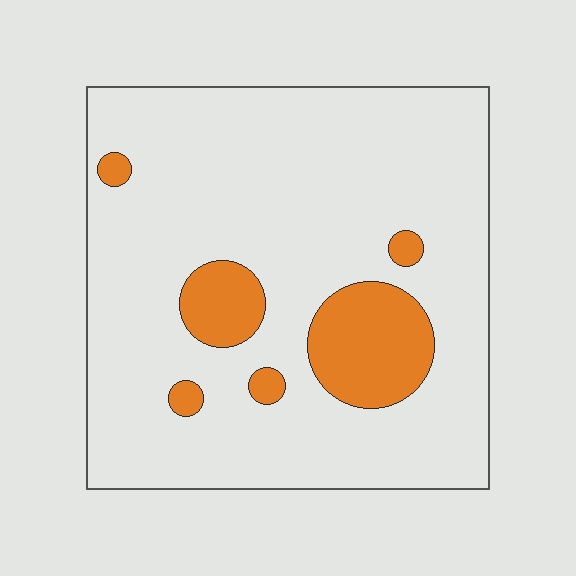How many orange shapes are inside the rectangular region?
6.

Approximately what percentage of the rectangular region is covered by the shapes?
Approximately 15%.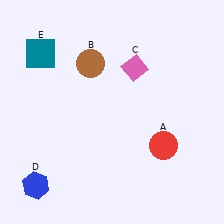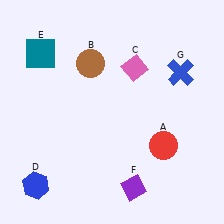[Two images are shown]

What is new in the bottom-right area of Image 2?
A purple diamond (F) was added in the bottom-right area of Image 2.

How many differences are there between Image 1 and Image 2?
There are 2 differences between the two images.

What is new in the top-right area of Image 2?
A blue cross (G) was added in the top-right area of Image 2.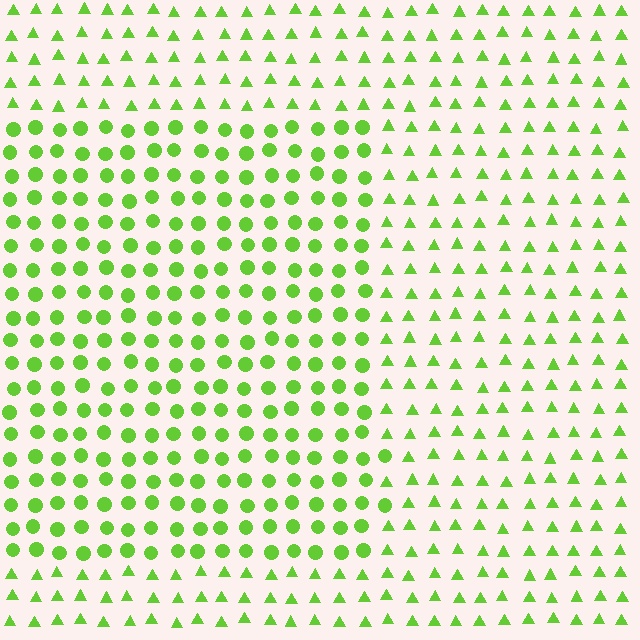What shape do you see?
I see a rectangle.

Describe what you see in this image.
The image is filled with small lime elements arranged in a uniform grid. A rectangle-shaped region contains circles, while the surrounding area contains triangles. The boundary is defined purely by the change in element shape.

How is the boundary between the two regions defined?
The boundary is defined by a change in element shape: circles inside vs. triangles outside. All elements share the same color and spacing.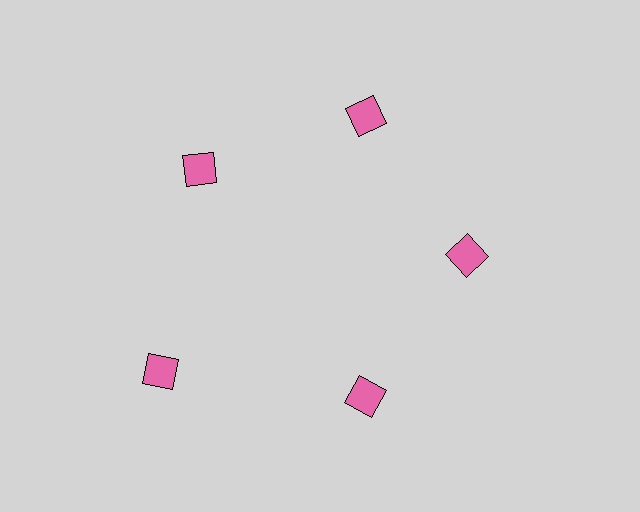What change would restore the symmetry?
The symmetry would be restored by moving it inward, back onto the ring so that all 5 squares sit at equal angles and equal distance from the center.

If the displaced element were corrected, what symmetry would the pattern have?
It would have 5-fold rotational symmetry — the pattern would map onto itself every 72 degrees.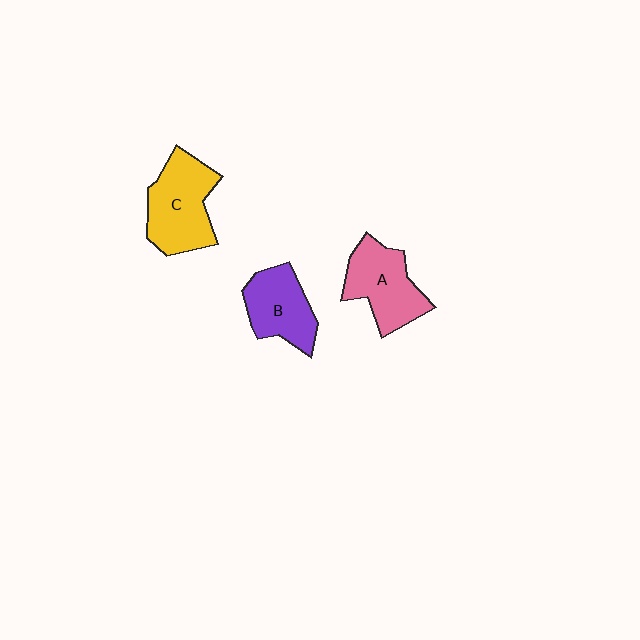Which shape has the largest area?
Shape C (yellow).